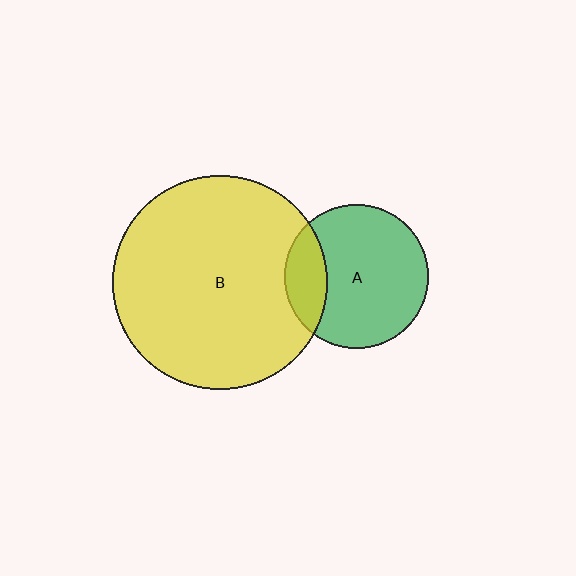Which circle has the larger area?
Circle B (yellow).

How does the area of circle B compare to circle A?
Approximately 2.2 times.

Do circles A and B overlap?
Yes.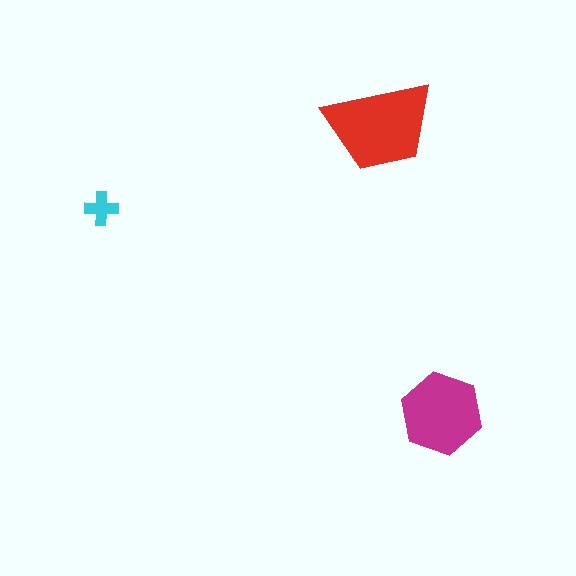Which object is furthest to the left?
The cyan cross is leftmost.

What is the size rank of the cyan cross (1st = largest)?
3rd.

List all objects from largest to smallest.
The red trapezoid, the magenta hexagon, the cyan cross.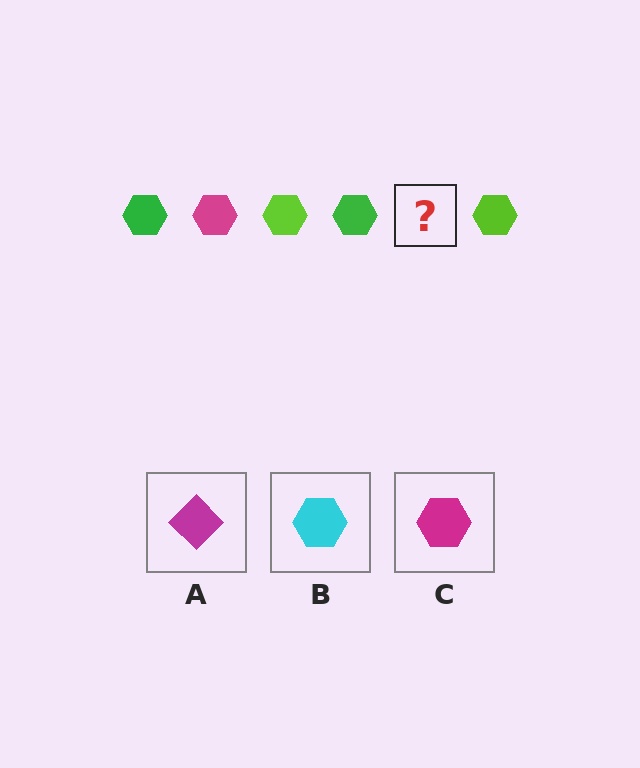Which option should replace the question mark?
Option C.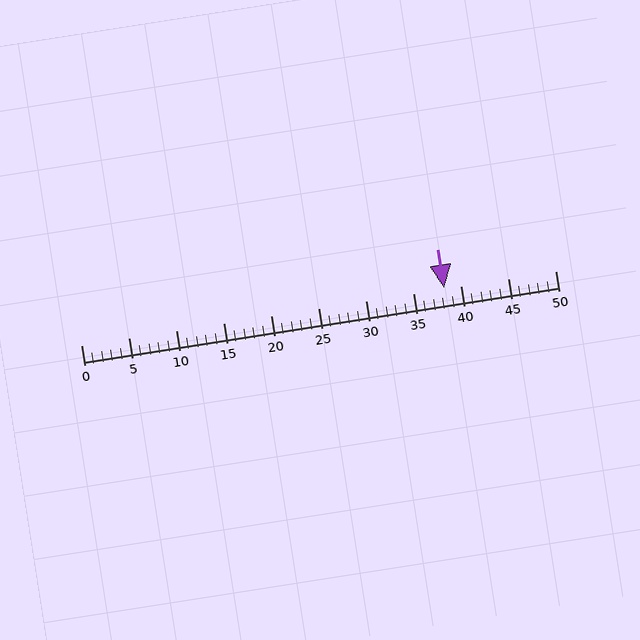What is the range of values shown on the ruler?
The ruler shows values from 0 to 50.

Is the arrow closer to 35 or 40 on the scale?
The arrow is closer to 40.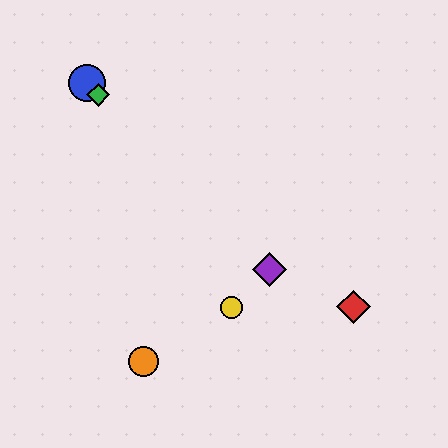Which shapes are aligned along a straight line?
The blue circle, the green diamond, the purple diamond are aligned along a straight line.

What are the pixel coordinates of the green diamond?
The green diamond is at (98, 95).